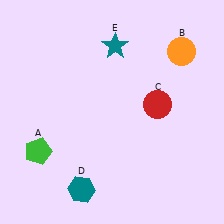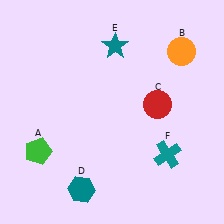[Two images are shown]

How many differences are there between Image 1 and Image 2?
There is 1 difference between the two images.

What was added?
A teal cross (F) was added in Image 2.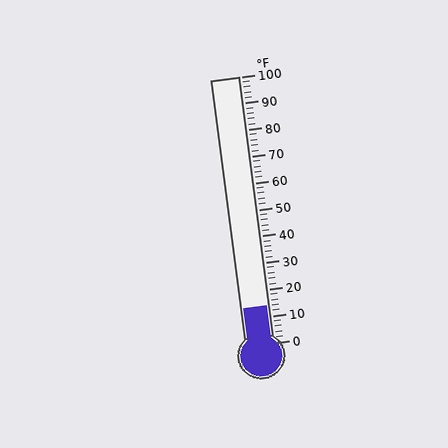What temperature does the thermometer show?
The thermometer shows approximately 14°F.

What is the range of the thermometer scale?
The thermometer scale ranges from 0°F to 100°F.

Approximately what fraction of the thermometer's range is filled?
The thermometer is filled to approximately 15% of its range.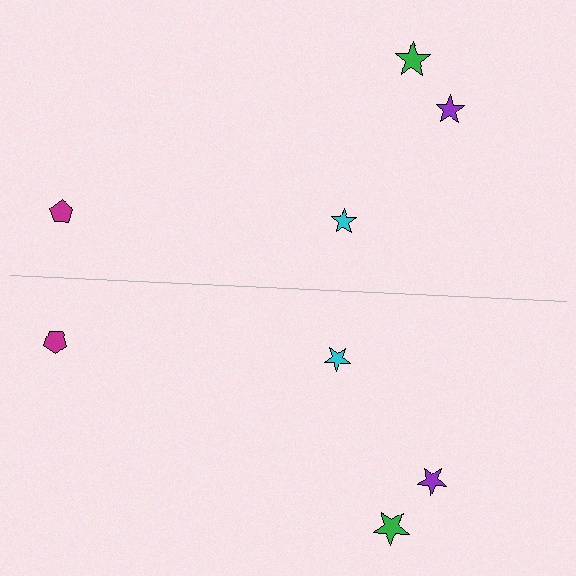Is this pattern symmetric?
Yes, this pattern has bilateral (reflection) symmetry.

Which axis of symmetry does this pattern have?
The pattern has a horizontal axis of symmetry running through the center of the image.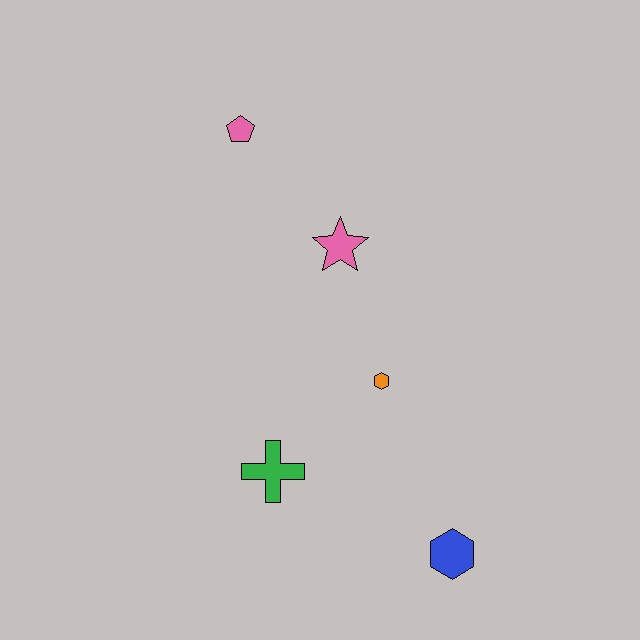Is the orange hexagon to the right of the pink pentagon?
Yes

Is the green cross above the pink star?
No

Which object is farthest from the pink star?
The blue hexagon is farthest from the pink star.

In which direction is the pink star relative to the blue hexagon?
The pink star is above the blue hexagon.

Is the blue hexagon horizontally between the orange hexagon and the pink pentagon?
No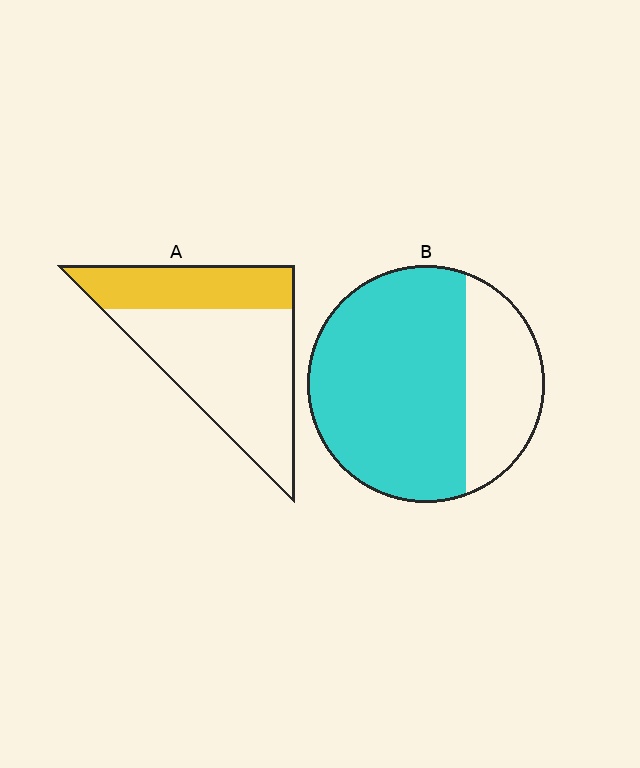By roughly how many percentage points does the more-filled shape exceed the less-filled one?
By roughly 40 percentage points (B over A).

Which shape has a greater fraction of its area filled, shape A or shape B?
Shape B.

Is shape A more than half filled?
No.